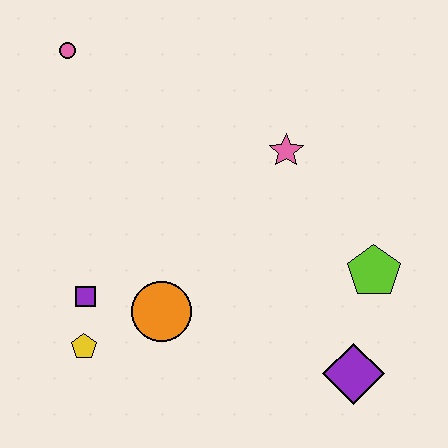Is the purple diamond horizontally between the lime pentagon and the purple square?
Yes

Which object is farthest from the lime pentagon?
The pink circle is farthest from the lime pentagon.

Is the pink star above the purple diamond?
Yes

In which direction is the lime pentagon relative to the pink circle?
The lime pentagon is to the right of the pink circle.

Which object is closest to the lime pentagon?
The purple diamond is closest to the lime pentagon.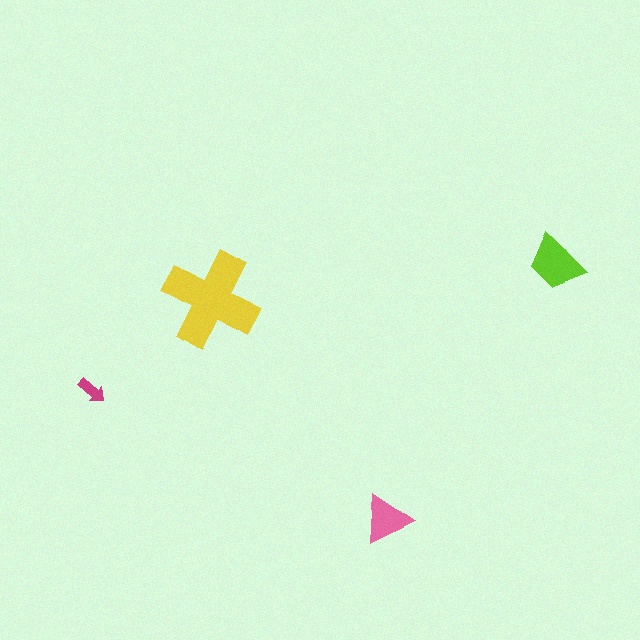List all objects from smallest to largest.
The magenta arrow, the pink triangle, the lime trapezoid, the yellow cross.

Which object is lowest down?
The pink triangle is bottommost.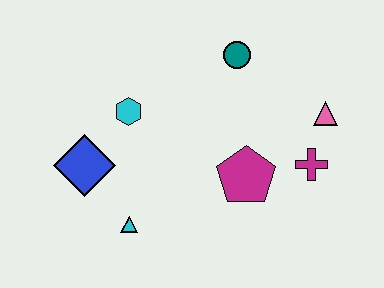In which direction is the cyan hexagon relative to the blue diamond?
The cyan hexagon is above the blue diamond.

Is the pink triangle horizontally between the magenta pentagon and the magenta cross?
No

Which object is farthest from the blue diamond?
The pink triangle is farthest from the blue diamond.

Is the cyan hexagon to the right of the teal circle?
No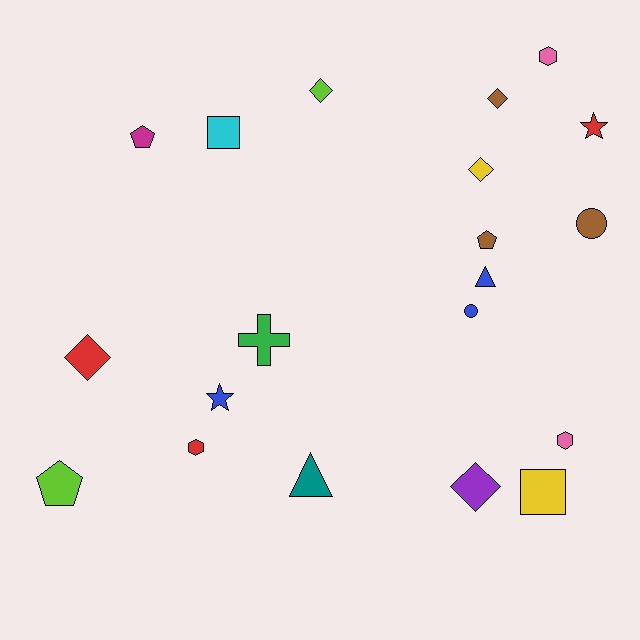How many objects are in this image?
There are 20 objects.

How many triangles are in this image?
There are 2 triangles.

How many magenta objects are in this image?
There is 1 magenta object.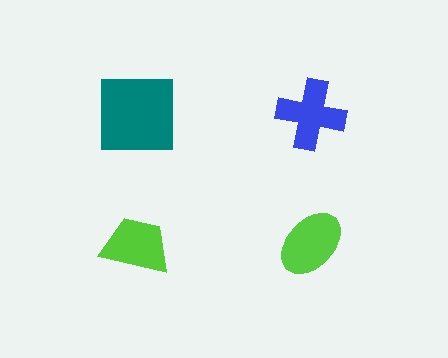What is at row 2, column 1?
A lime trapezoid.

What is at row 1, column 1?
A teal square.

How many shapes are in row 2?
2 shapes.